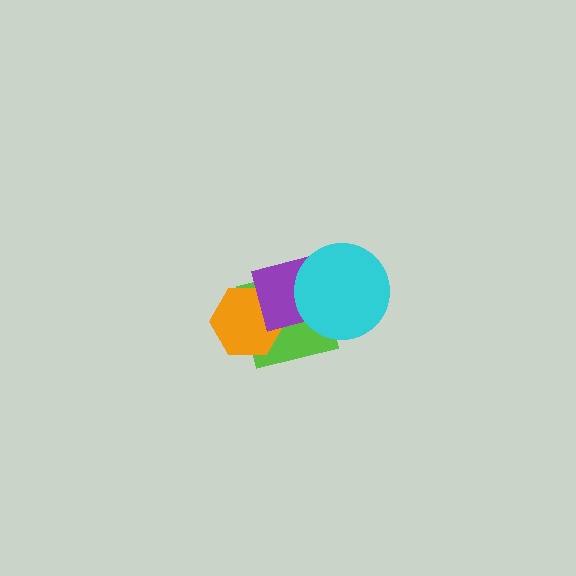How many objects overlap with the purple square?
3 objects overlap with the purple square.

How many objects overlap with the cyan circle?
2 objects overlap with the cyan circle.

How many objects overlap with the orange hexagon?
2 objects overlap with the orange hexagon.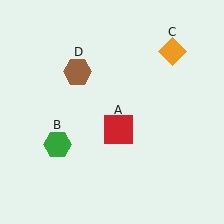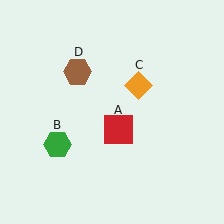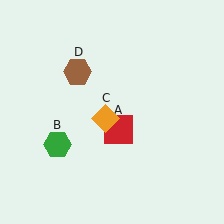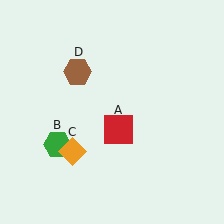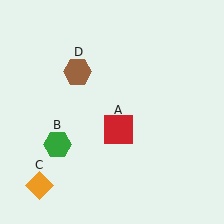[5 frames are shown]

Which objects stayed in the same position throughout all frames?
Red square (object A) and green hexagon (object B) and brown hexagon (object D) remained stationary.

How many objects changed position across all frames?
1 object changed position: orange diamond (object C).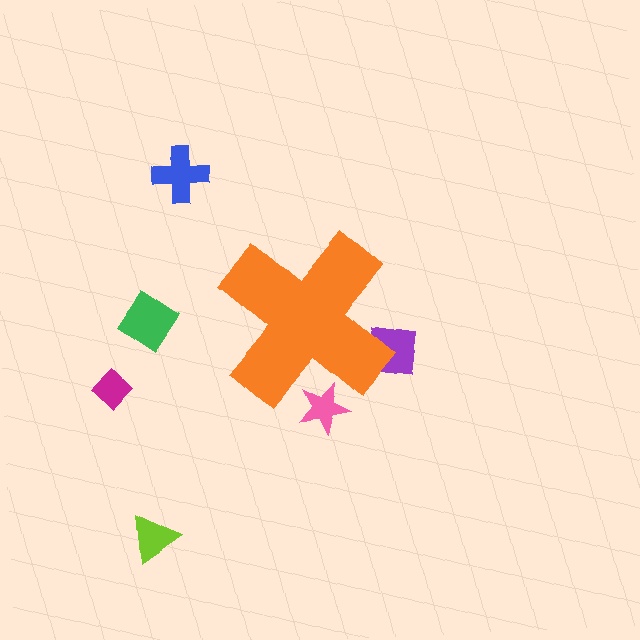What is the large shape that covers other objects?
An orange cross.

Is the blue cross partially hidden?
No, the blue cross is fully visible.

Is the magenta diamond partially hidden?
No, the magenta diamond is fully visible.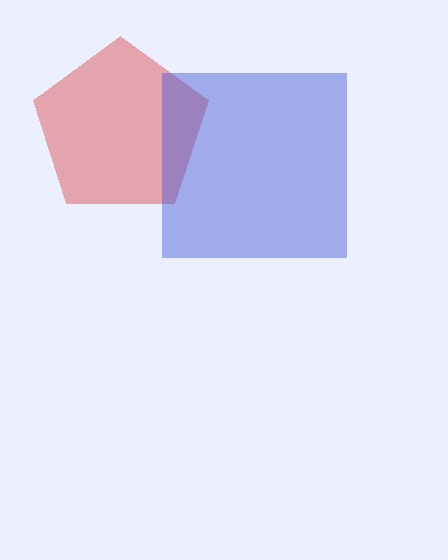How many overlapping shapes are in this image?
There are 2 overlapping shapes in the image.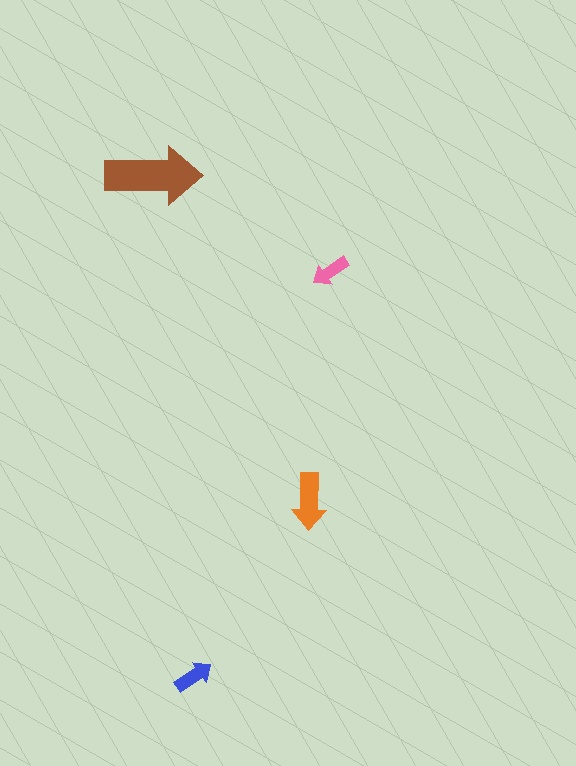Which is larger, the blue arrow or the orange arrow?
The orange one.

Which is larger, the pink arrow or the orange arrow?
The orange one.